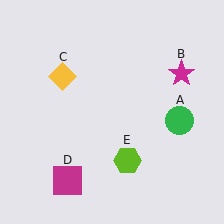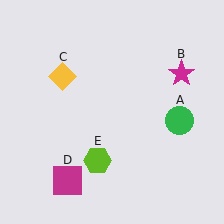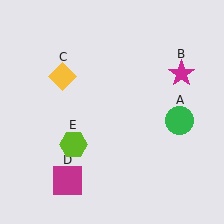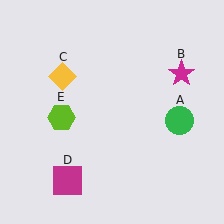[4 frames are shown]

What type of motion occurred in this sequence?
The lime hexagon (object E) rotated clockwise around the center of the scene.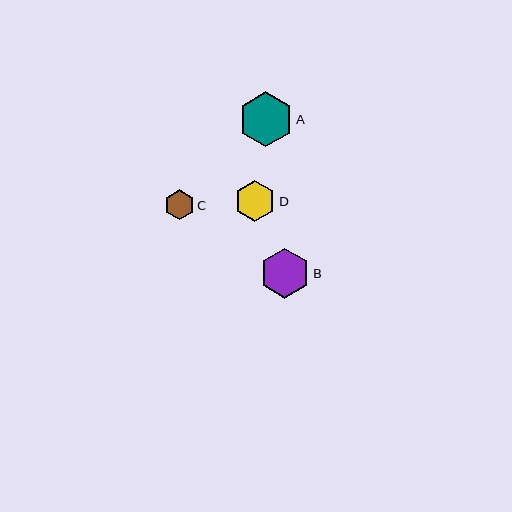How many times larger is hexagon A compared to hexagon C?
Hexagon A is approximately 1.8 times the size of hexagon C.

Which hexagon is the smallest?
Hexagon C is the smallest with a size of approximately 30 pixels.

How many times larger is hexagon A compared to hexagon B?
Hexagon A is approximately 1.1 times the size of hexagon B.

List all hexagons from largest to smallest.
From largest to smallest: A, B, D, C.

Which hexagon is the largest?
Hexagon A is the largest with a size of approximately 55 pixels.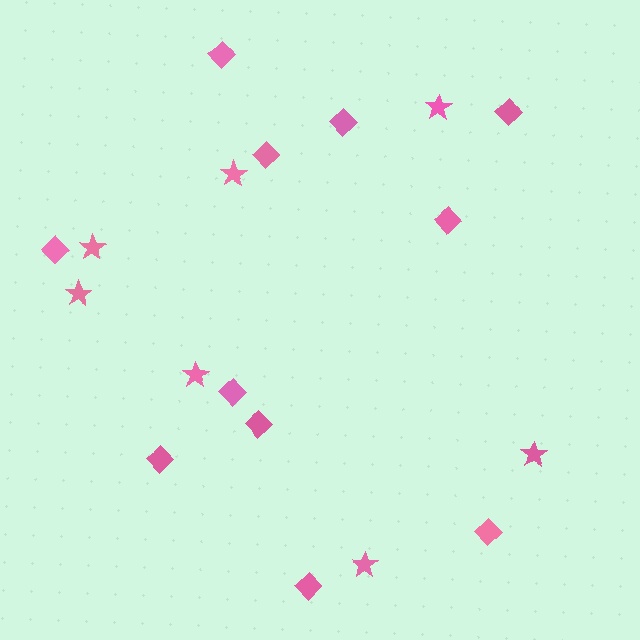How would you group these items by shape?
There are 2 groups: one group of diamonds (11) and one group of stars (7).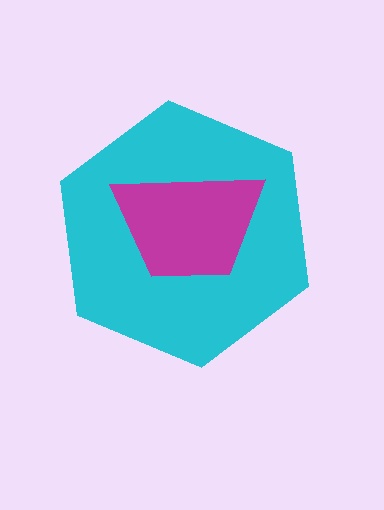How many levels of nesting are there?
2.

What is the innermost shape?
The magenta trapezoid.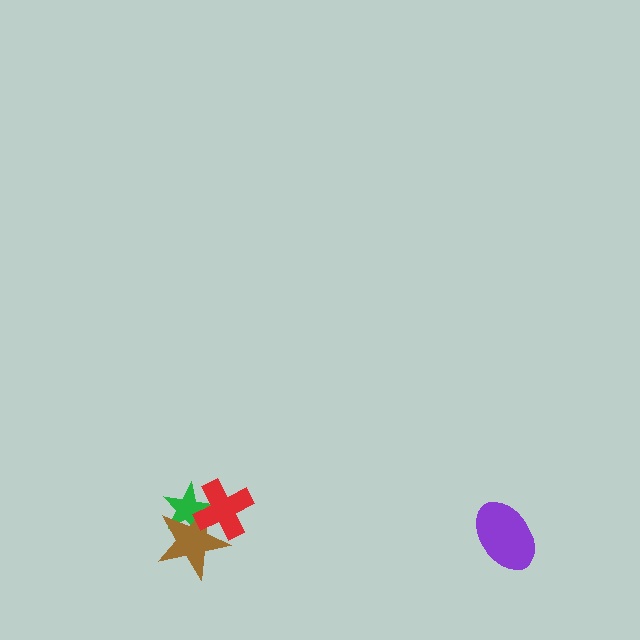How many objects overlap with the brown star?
2 objects overlap with the brown star.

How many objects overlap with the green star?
2 objects overlap with the green star.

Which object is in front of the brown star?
The red cross is in front of the brown star.